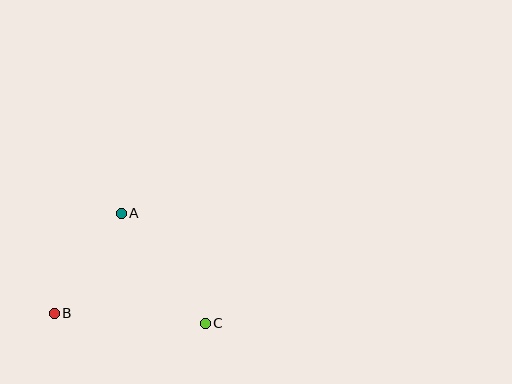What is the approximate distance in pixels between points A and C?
The distance between A and C is approximately 139 pixels.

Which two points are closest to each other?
Points A and B are closest to each other.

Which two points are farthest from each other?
Points B and C are farthest from each other.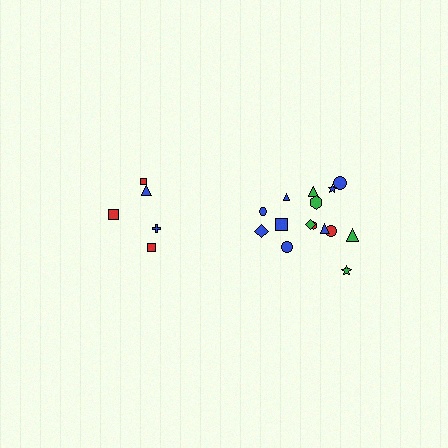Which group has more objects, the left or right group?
The right group.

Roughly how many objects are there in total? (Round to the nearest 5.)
Roughly 20 objects in total.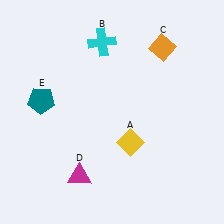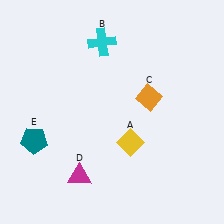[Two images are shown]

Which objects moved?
The objects that moved are: the orange diamond (C), the teal pentagon (E).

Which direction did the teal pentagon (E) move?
The teal pentagon (E) moved down.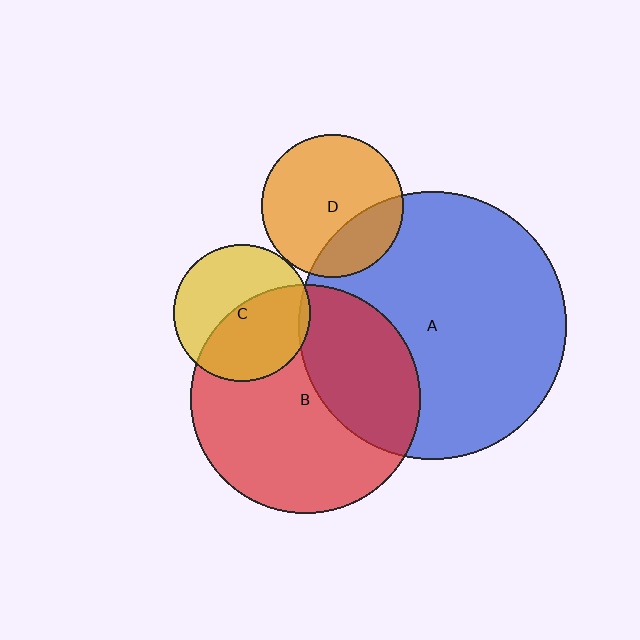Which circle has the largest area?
Circle A (blue).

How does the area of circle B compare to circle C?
Approximately 2.8 times.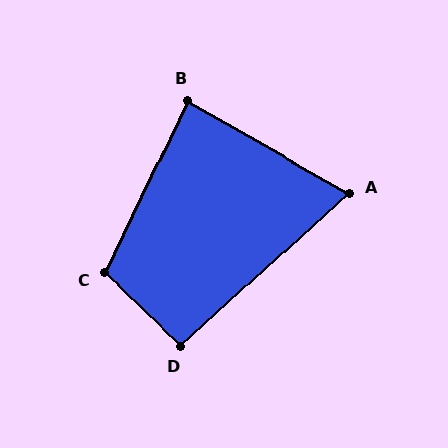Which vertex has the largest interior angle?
C, at approximately 108 degrees.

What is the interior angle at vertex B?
Approximately 86 degrees (approximately right).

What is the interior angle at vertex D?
Approximately 94 degrees (approximately right).